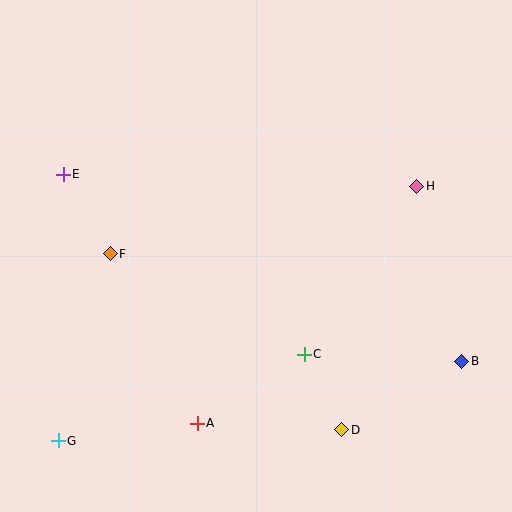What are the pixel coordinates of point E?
Point E is at (63, 174).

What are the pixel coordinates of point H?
Point H is at (417, 186).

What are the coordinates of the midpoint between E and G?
The midpoint between E and G is at (61, 308).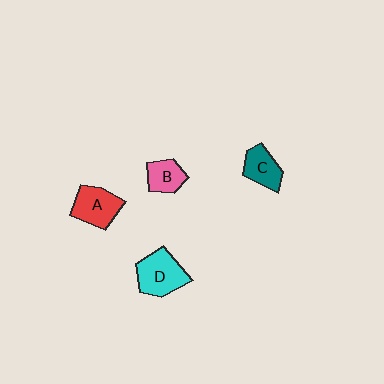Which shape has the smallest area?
Shape B (pink).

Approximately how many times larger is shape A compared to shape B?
Approximately 1.4 times.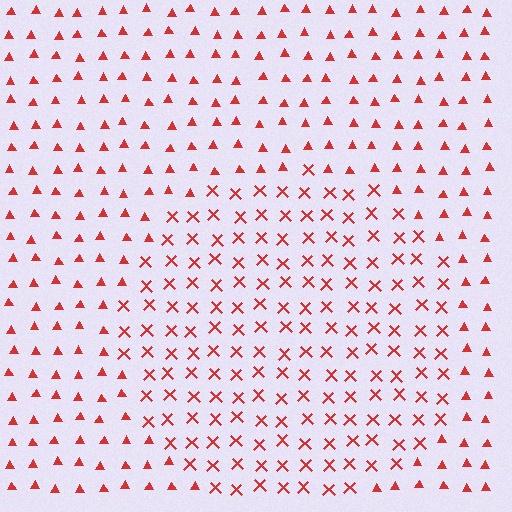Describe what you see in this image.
The image is filled with small red elements arranged in a uniform grid. A circle-shaped region contains X marks, while the surrounding area contains triangles. The boundary is defined purely by the change in element shape.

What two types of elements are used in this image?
The image uses X marks inside the circle region and triangles outside it.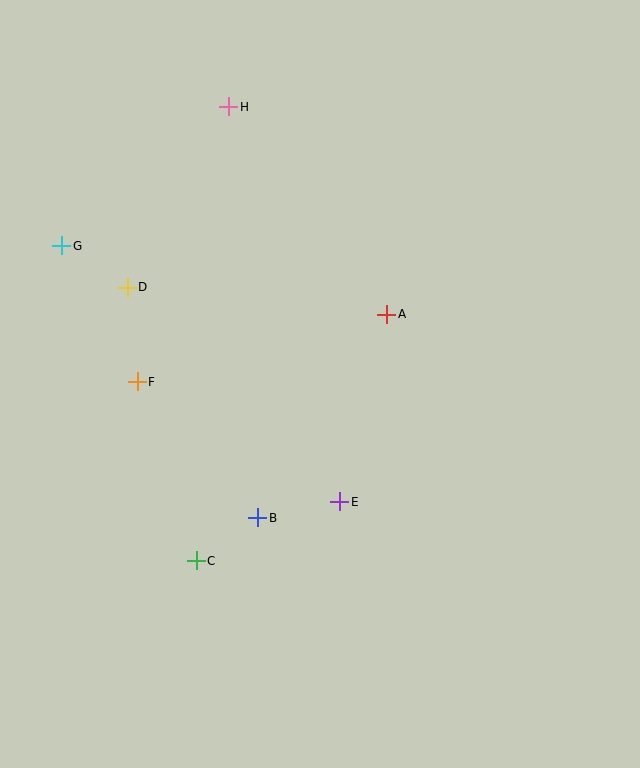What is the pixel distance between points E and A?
The distance between E and A is 194 pixels.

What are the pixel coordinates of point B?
Point B is at (258, 518).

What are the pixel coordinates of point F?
Point F is at (137, 382).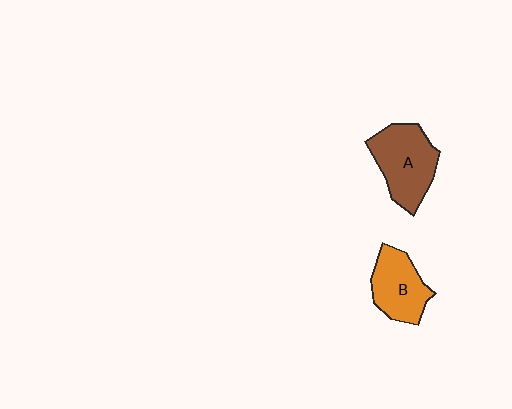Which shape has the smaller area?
Shape B (orange).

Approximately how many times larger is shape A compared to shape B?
Approximately 1.3 times.